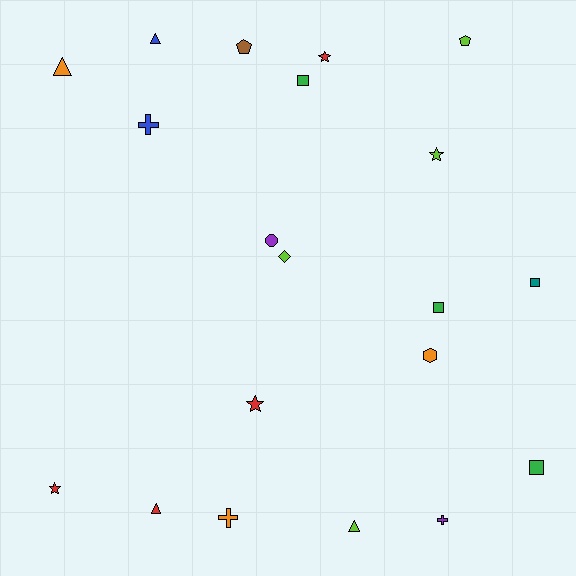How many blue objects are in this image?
There are 2 blue objects.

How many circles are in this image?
There is 1 circle.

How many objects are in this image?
There are 20 objects.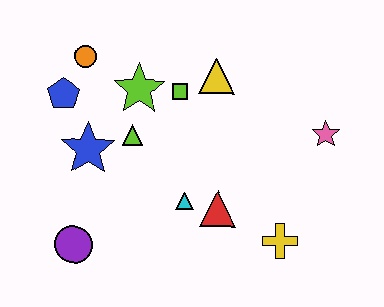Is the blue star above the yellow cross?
Yes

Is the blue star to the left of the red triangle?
Yes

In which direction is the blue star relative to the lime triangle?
The blue star is to the left of the lime triangle.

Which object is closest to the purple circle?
The blue star is closest to the purple circle.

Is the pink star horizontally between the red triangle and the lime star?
No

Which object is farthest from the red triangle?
The orange circle is farthest from the red triangle.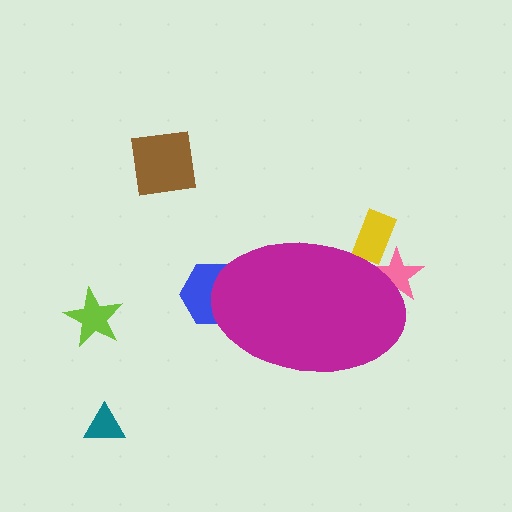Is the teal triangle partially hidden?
No, the teal triangle is fully visible.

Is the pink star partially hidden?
Yes, the pink star is partially hidden behind the magenta ellipse.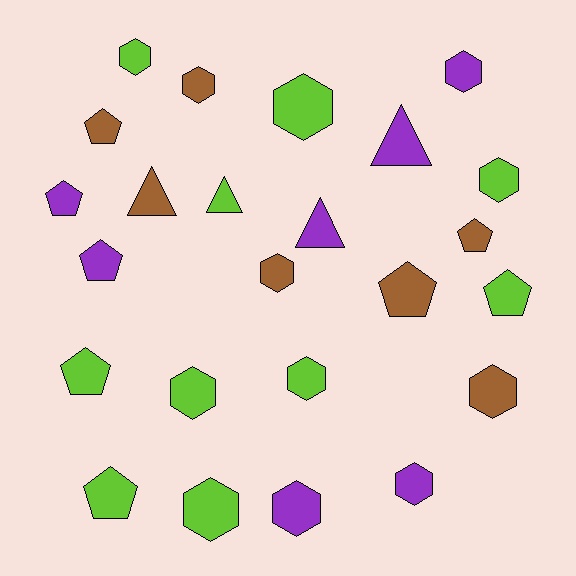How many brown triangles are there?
There is 1 brown triangle.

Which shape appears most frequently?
Hexagon, with 12 objects.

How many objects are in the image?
There are 24 objects.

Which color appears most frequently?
Lime, with 10 objects.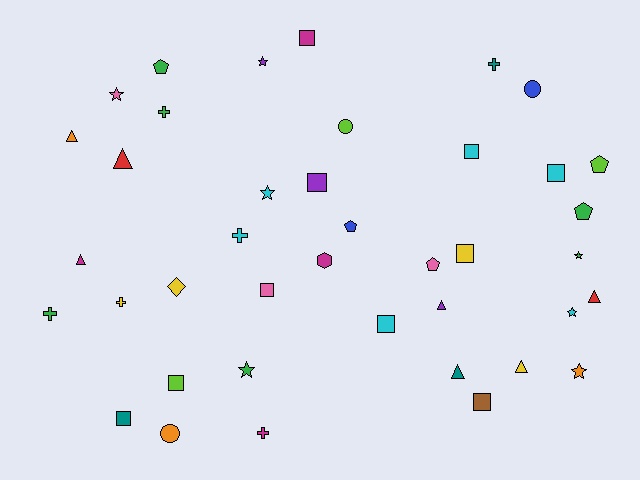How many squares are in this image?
There are 10 squares.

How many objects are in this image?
There are 40 objects.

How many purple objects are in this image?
There are 3 purple objects.